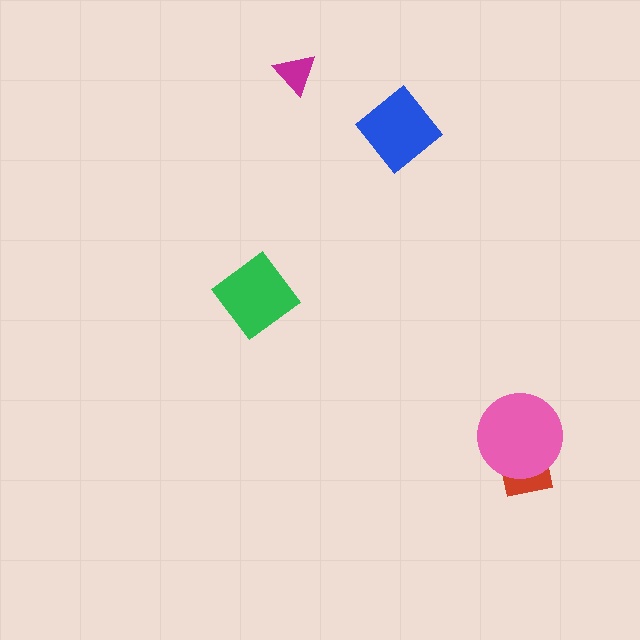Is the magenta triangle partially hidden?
No, no other shape covers it.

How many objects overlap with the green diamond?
0 objects overlap with the green diamond.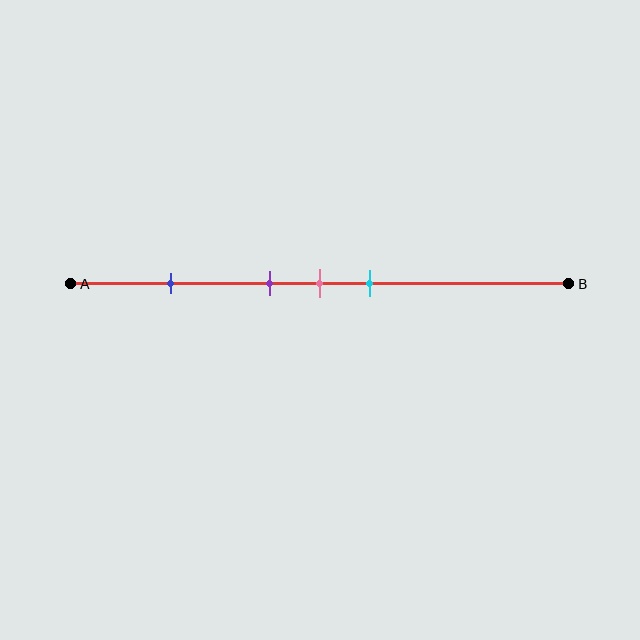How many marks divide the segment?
There are 4 marks dividing the segment.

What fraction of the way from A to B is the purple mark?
The purple mark is approximately 40% (0.4) of the way from A to B.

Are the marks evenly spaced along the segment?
No, the marks are not evenly spaced.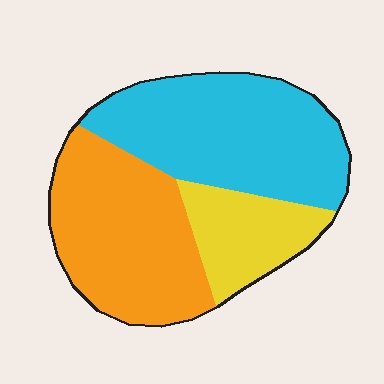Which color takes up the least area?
Yellow, at roughly 20%.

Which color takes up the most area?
Cyan, at roughly 45%.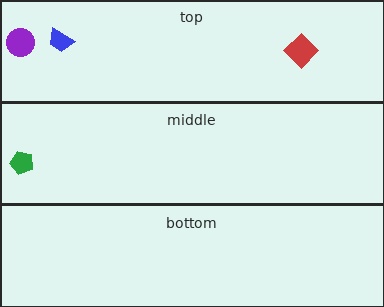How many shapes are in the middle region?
1.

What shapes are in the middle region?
The green pentagon.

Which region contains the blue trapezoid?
The top region.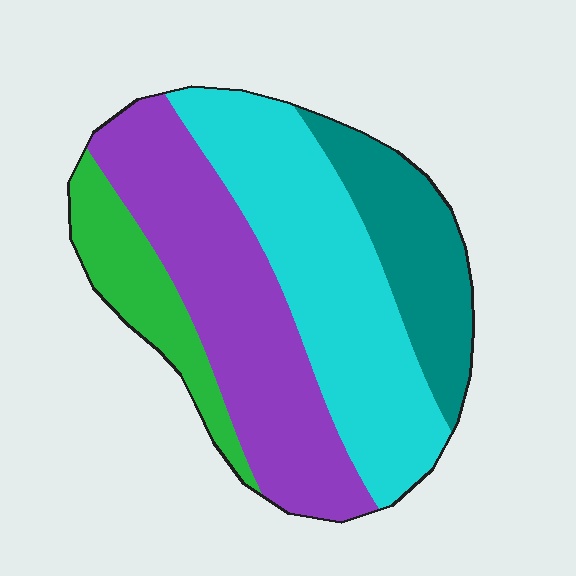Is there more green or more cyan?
Cyan.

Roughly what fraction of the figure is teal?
Teal takes up between a sixth and a third of the figure.